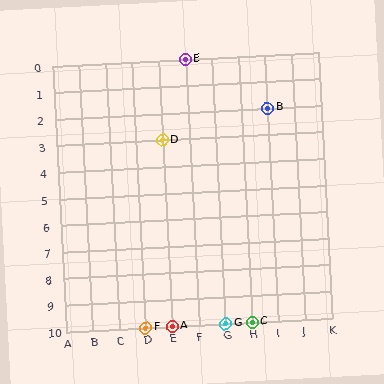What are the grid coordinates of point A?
Point A is at grid coordinates (E, 10).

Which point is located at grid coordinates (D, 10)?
Point F is at (D, 10).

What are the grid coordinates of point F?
Point F is at grid coordinates (D, 10).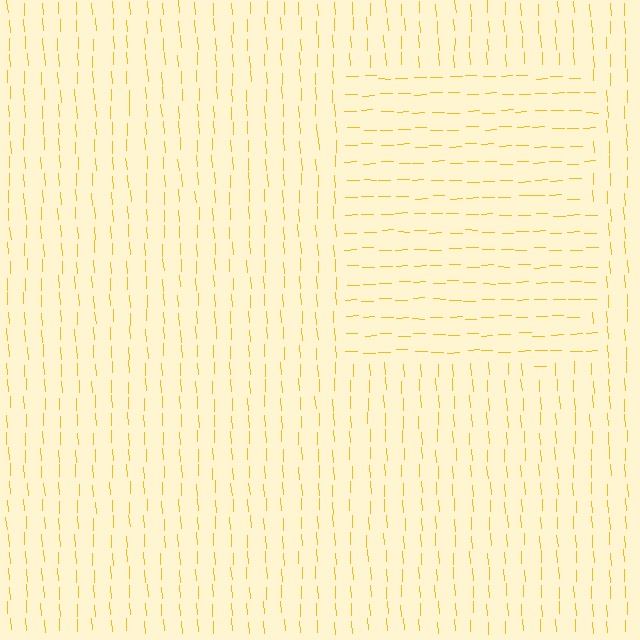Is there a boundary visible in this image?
Yes, there is a texture boundary formed by a change in line orientation.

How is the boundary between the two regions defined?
The boundary is defined purely by a change in line orientation (approximately 88 degrees difference). All lines are the same color and thickness.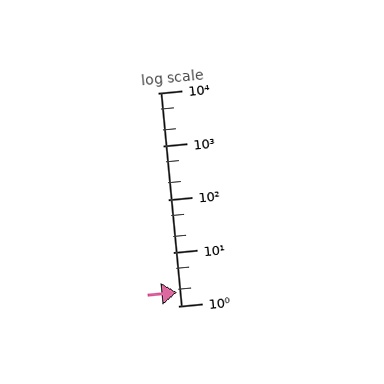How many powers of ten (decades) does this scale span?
The scale spans 4 decades, from 1 to 10000.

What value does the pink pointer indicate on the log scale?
The pointer indicates approximately 1.8.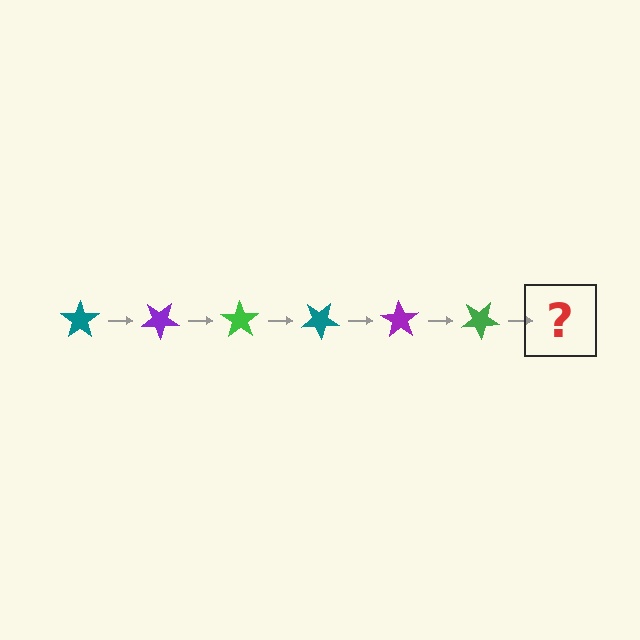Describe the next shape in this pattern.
It should be a teal star, rotated 210 degrees from the start.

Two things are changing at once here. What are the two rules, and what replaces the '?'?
The two rules are that it rotates 35 degrees each step and the color cycles through teal, purple, and green. The '?' should be a teal star, rotated 210 degrees from the start.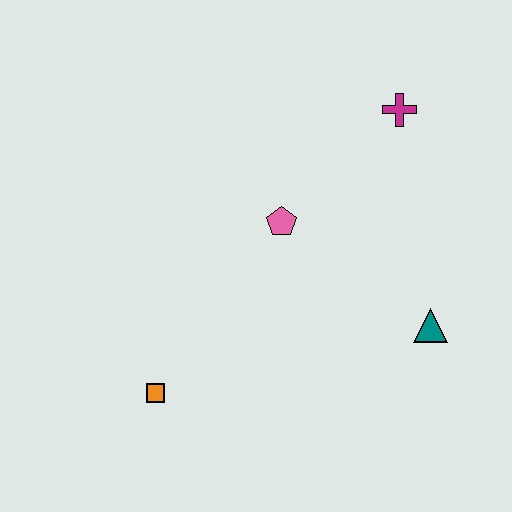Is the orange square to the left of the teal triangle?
Yes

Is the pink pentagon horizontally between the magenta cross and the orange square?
Yes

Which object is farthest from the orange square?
The magenta cross is farthest from the orange square.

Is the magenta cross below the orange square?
No